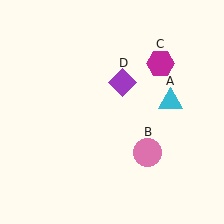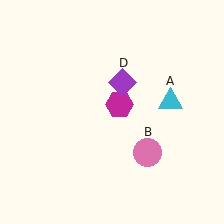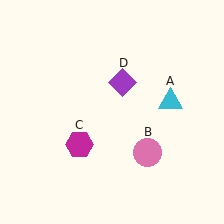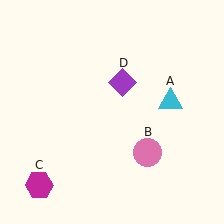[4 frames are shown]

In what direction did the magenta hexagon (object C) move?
The magenta hexagon (object C) moved down and to the left.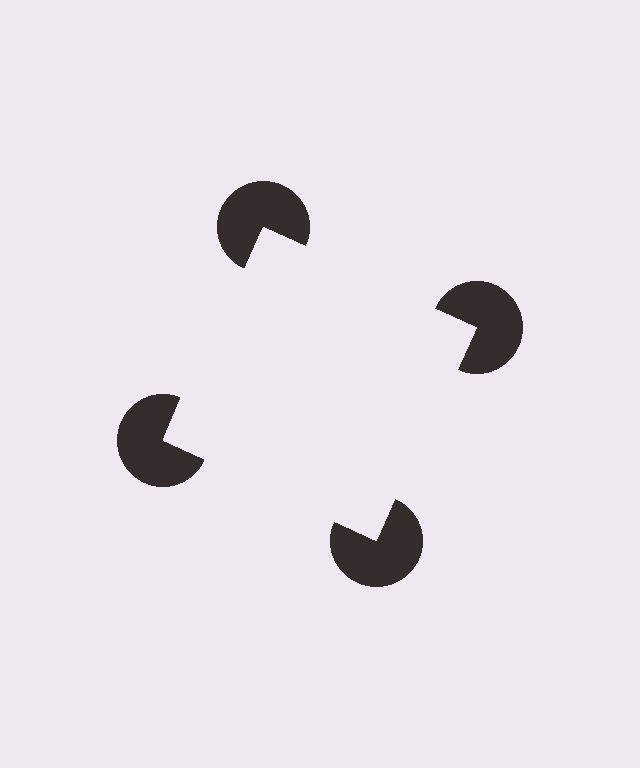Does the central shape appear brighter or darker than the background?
It typically appears slightly brighter than the background, even though no actual brightness change is drawn.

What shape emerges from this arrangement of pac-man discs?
An illusory square — its edges are inferred from the aligned wedge cuts in the pac-man discs, not physically drawn.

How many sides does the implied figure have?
4 sides.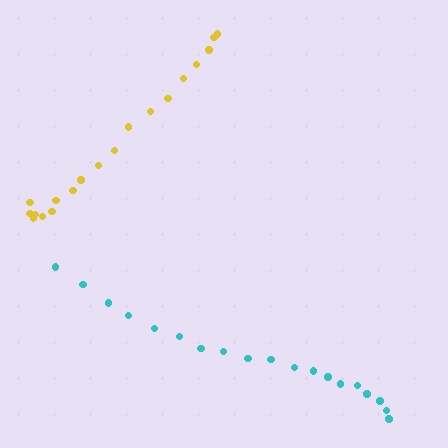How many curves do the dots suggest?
There are 2 distinct paths.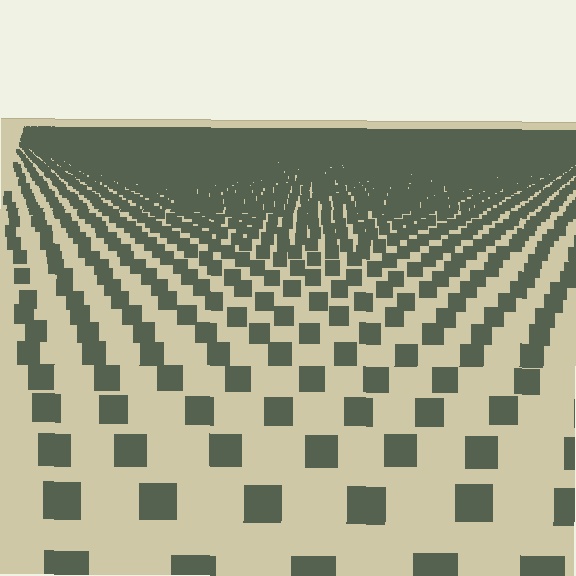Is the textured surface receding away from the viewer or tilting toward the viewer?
The surface is receding away from the viewer. Texture elements get smaller and denser toward the top.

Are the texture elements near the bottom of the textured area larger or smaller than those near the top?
Larger. Near the bottom, elements are closer to the viewer and appear at a bigger on-screen size.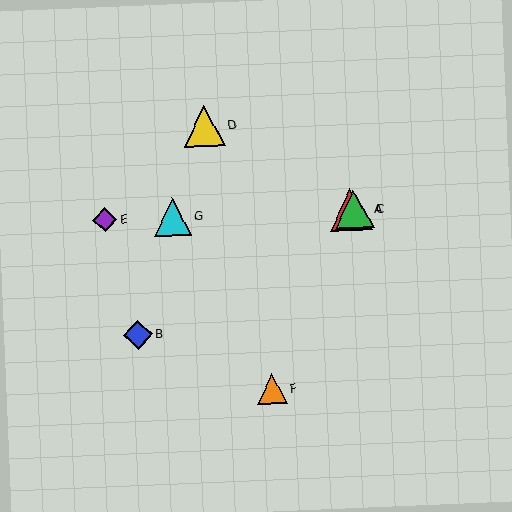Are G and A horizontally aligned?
Yes, both are at y≈217.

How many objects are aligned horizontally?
4 objects (A, C, E, G) are aligned horizontally.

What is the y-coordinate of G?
Object G is at y≈217.